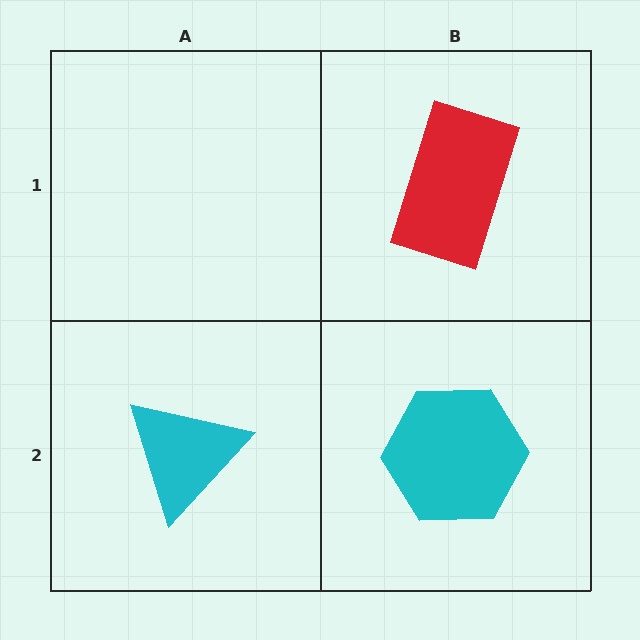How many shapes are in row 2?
2 shapes.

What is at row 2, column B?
A cyan hexagon.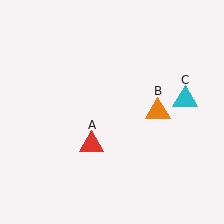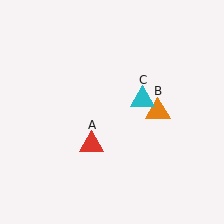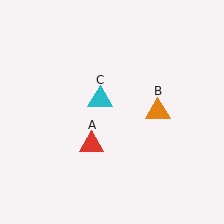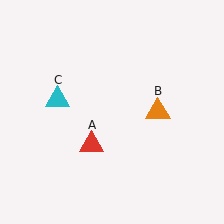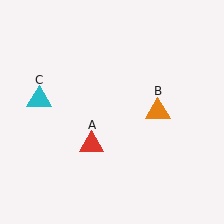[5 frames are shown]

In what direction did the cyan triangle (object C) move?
The cyan triangle (object C) moved left.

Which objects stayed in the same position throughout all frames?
Red triangle (object A) and orange triangle (object B) remained stationary.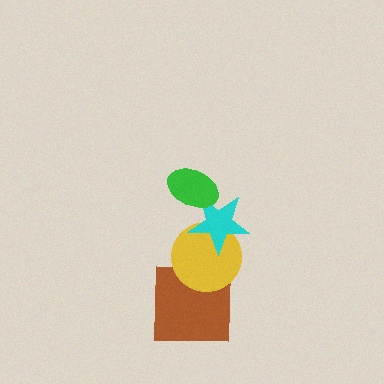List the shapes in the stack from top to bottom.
From top to bottom: the green ellipse, the cyan star, the yellow circle, the brown square.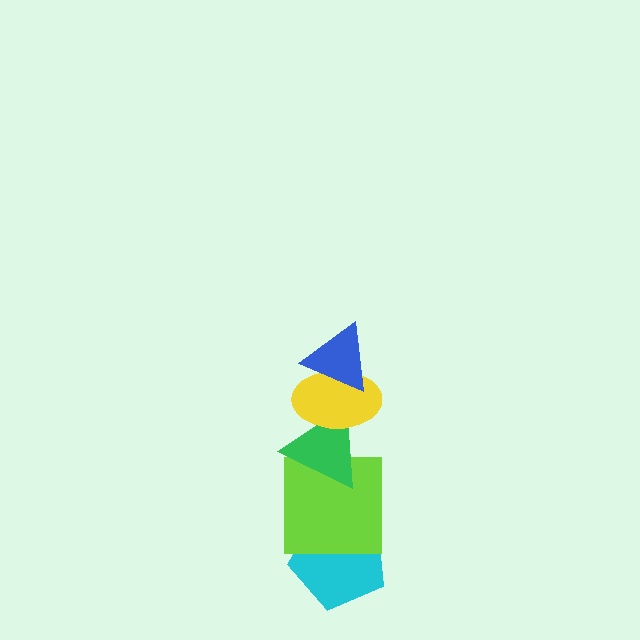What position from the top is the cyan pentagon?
The cyan pentagon is 5th from the top.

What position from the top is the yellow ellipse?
The yellow ellipse is 2nd from the top.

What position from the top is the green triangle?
The green triangle is 3rd from the top.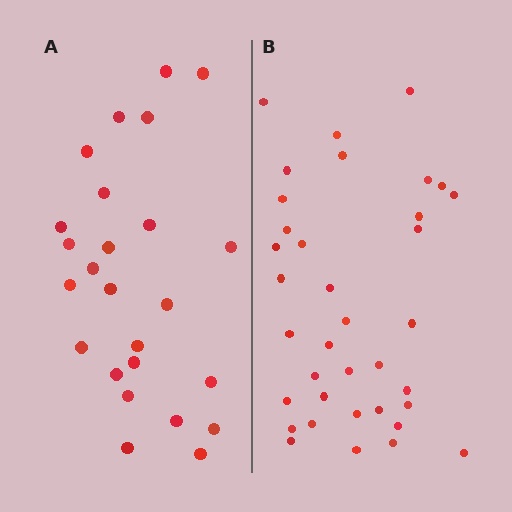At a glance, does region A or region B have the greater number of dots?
Region B (the right region) has more dots.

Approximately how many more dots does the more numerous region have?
Region B has roughly 12 or so more dots than region A.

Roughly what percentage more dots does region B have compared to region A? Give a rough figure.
About 45% more.